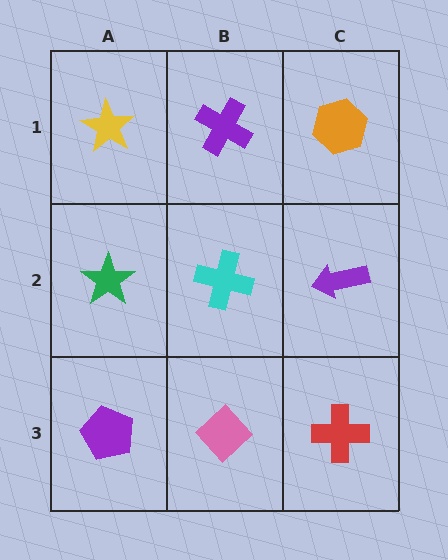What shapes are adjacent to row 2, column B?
A purple cross (row 1, column B), a pink diamond (row 3, column B), a green star (row 2, column A), a purple arrow (row 2, column C).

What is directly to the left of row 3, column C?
A pink diamond.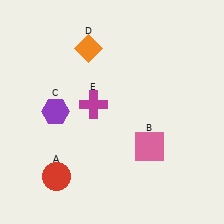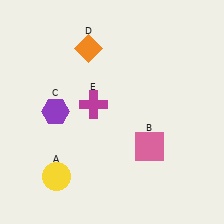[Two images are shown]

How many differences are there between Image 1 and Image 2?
There is 1 difference between the two images.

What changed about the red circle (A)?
In Image 1, A is red. In Image 2, it changed to yellow.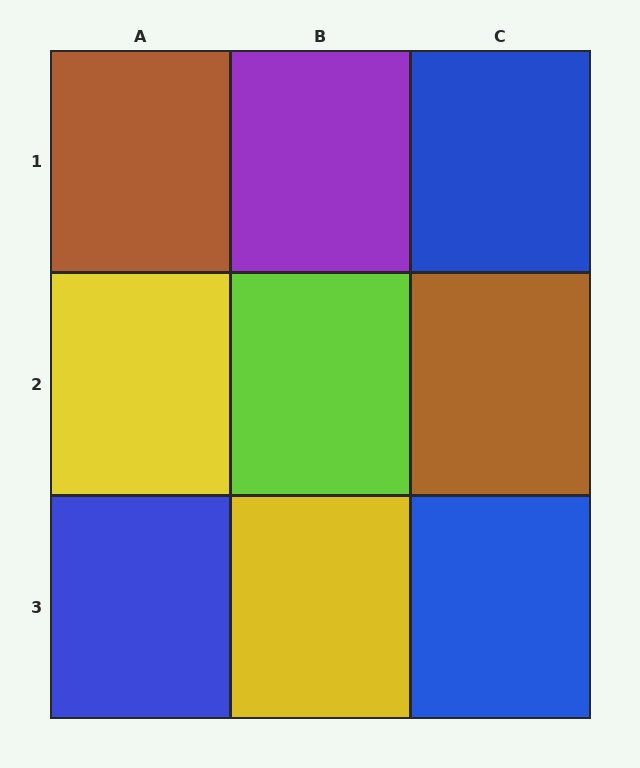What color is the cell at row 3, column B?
Yellow.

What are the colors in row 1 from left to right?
Brown, purple, blue.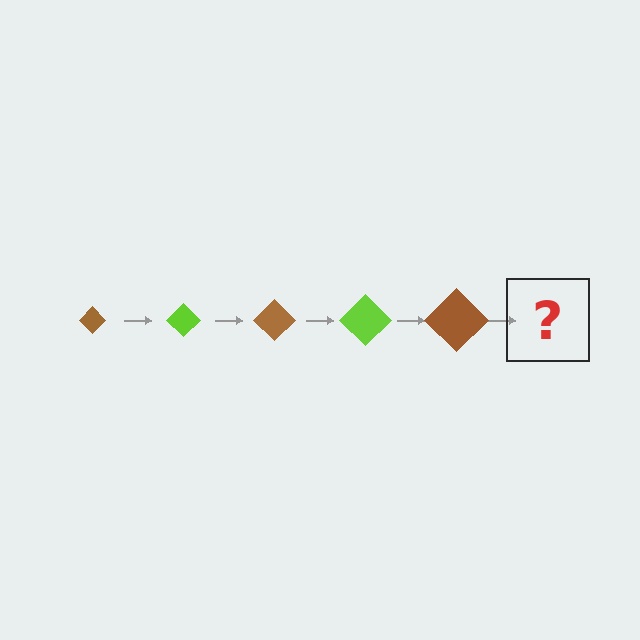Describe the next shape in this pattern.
It should be a lime diamond, larger than the previous one.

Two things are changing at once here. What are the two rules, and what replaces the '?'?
The two rules are that the diamond grows larger each step and the color cycles through brown and lime. The '?' should be a lime diamond, larger than the previous one.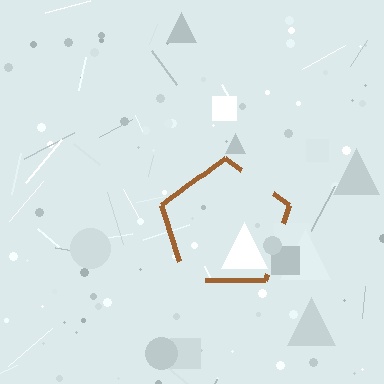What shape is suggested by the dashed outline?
The dashed outline suggests a pentagon.